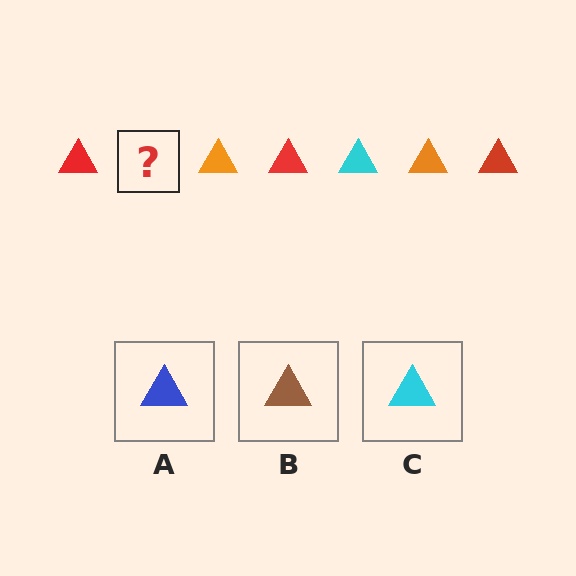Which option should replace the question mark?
Option C.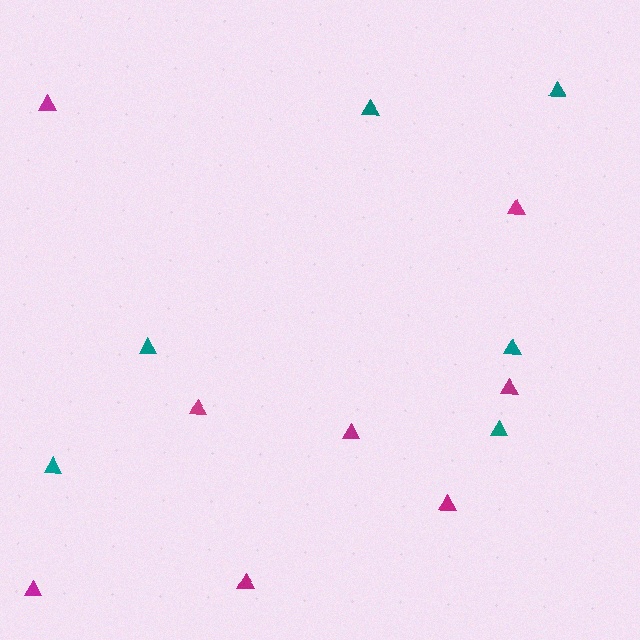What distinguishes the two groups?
There are 2 groups: one group of teal triangles (6) and one group of magenta triangles (8).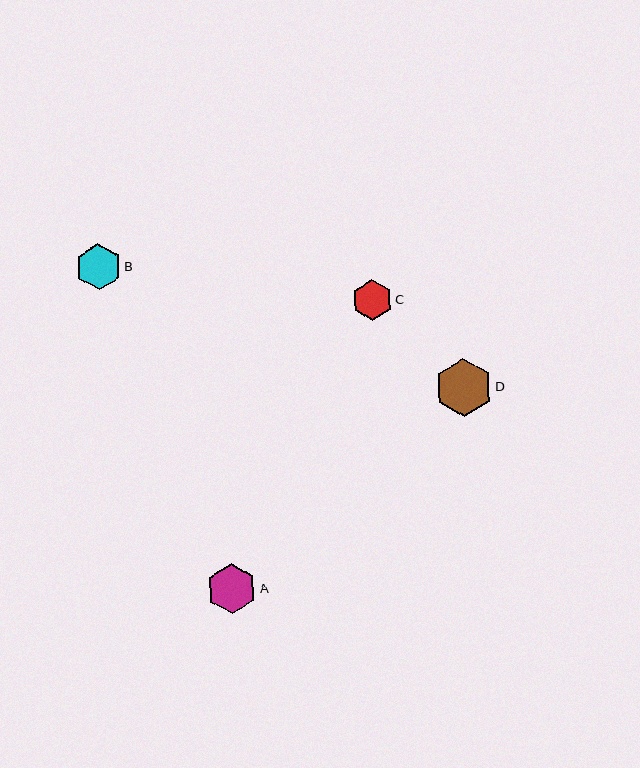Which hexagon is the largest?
Hexagon D is the largest with a size of approximately 58 pixels.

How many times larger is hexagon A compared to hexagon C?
Hexagon A is approximately 1.2 times the size of hexagon C.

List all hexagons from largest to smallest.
From largest to smallest: D, A, B, C.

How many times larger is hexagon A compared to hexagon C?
Hexagon A is approximately 1.2 times the size of hexagon C.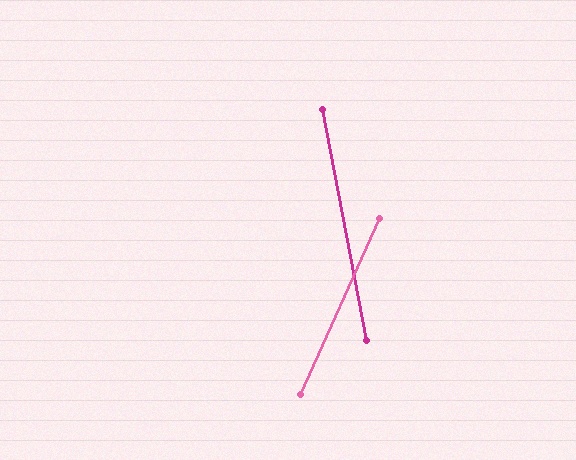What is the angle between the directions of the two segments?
Approximately 35 degrees.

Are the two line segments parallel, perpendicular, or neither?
Neither parallel nor perpendicular — they differ by about 35°.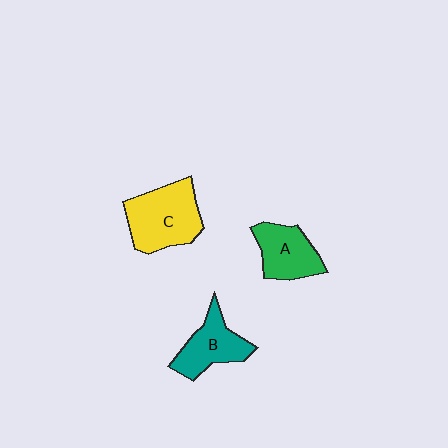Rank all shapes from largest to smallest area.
From largest to smallest: C (yellow), B (teal), A (green).